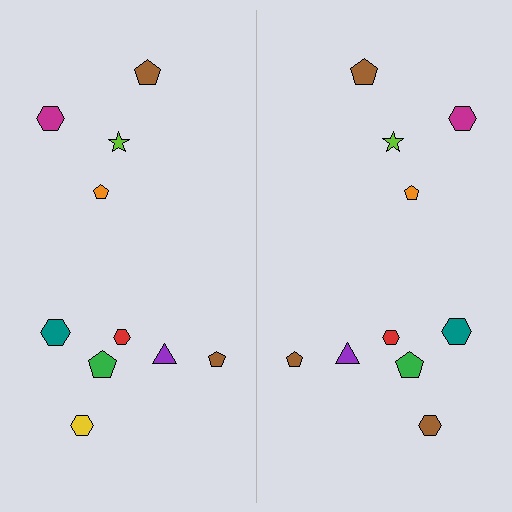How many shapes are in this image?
There are 20 shapes in this image.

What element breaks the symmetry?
The brown hexagon on the right side breaks the symmetry — its mirror counterpart is yellow.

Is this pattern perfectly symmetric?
No, the pattern is not perfectly symmetric. The brown hexagon on the right side breaks the symmetry — its mirror counterpart is yellow.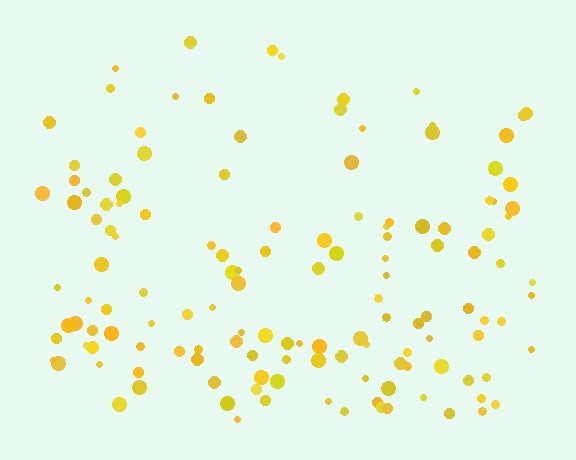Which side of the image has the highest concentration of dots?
The bottom.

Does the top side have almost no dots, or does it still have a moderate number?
Still a moderate number, just noticeably fewer than the bottom.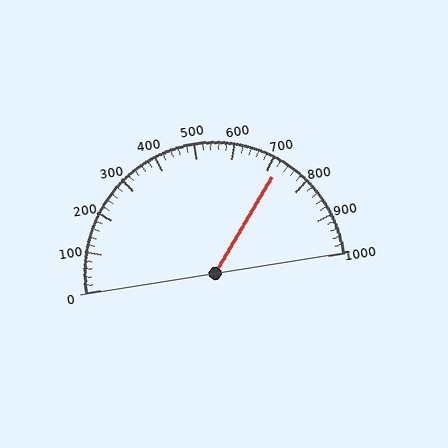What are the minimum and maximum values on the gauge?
The gauge ranges from 0 to 1000.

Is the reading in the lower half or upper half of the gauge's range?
The reading is in the upper half of the range (0 to 1000).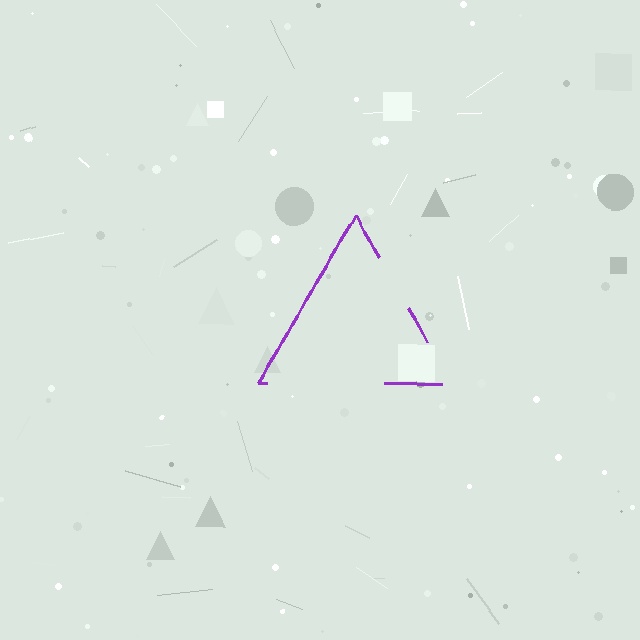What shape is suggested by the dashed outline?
The dashed outline suggests a triangle.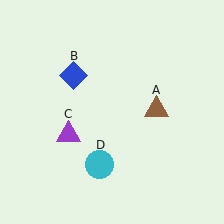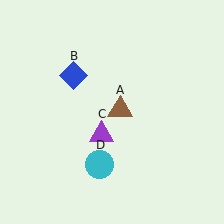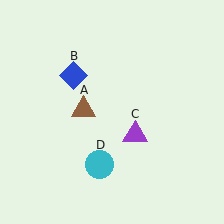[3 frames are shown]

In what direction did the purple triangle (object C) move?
The purple triangle (object C) moved right.